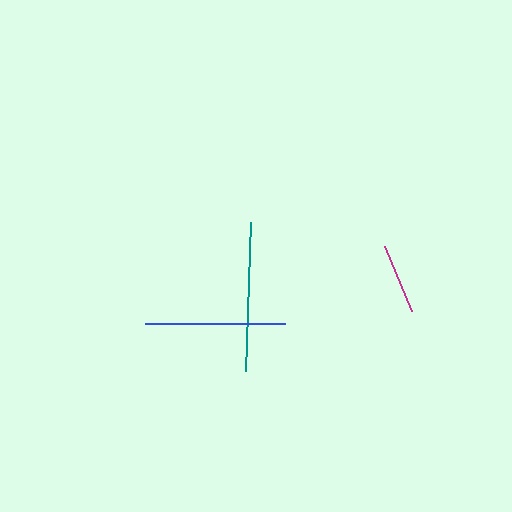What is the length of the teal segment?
The teal segment is approximately 149 pixels long.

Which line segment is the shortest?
The magenta line is the shortest at approximately 71 pixels.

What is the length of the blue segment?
The blue segment is approximately 139 pixels long.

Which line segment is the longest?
The teal line is the longest at approximately 149 pixels.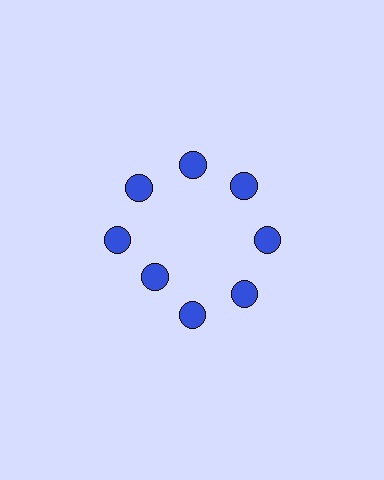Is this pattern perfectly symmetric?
No. The 8 blue circles are arranged in a ring, but one element near the 8 o'clock position is pulled inward toward the center, breaking the 8-fold rotational symmetry.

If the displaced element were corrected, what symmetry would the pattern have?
It would have 8-fold rotational symmetry — the pattern would map onto itself every 45 degrees.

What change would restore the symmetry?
The symmetry would be restored by moving it outward, back onto the ring so that all 8 circles sit at equal angles and equal distance from the center.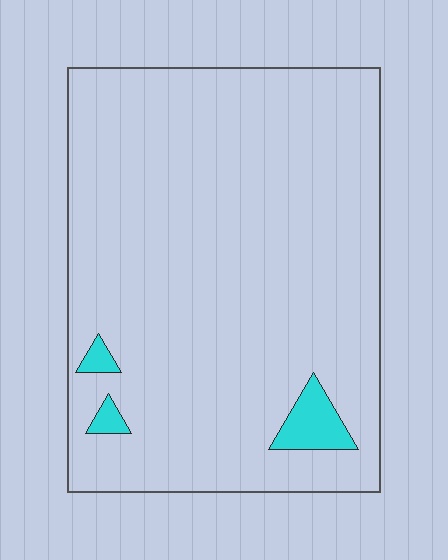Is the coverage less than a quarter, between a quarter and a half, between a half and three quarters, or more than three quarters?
Less than a quarter.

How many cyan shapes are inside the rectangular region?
3.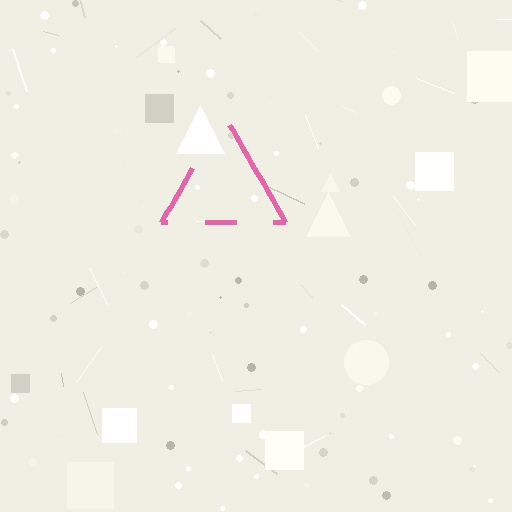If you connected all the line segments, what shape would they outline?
They would outline a triangle.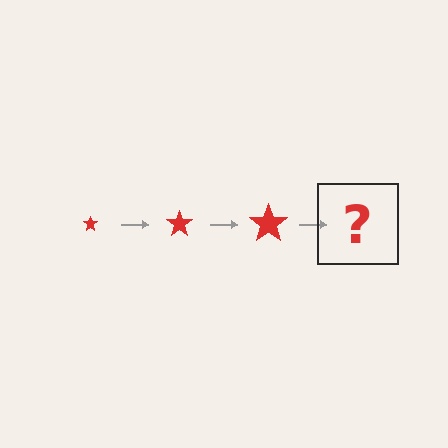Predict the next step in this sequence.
The next step is a red star, larger than the previous one.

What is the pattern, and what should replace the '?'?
The pattern is that the star gets progressively larger each step. The '?' should be a red star, larger than the previous one.